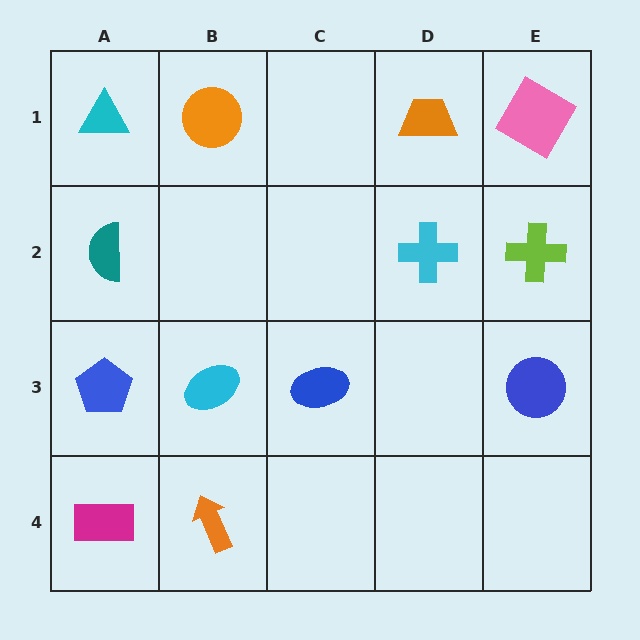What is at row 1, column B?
An orange circle.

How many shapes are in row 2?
3 shapes.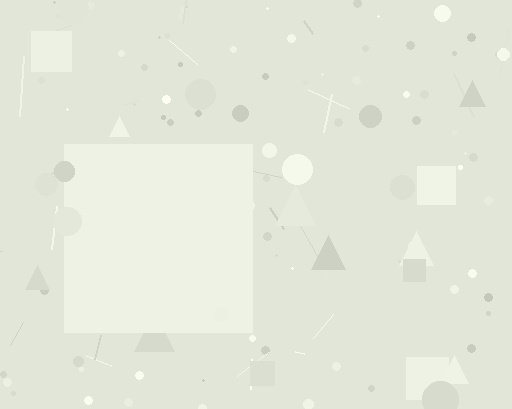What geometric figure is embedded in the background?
A square is embedded in the background.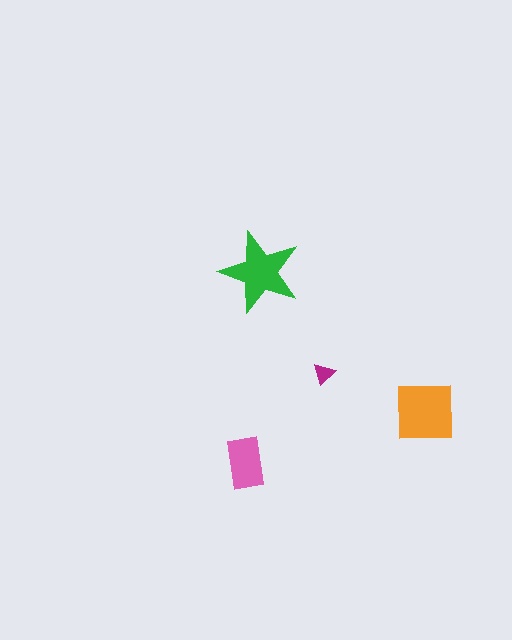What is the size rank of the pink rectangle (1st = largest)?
3rd.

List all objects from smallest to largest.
The magenta triangle, the pink rectangle, the green star, the orange square.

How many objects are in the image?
There are 4 objects in the image.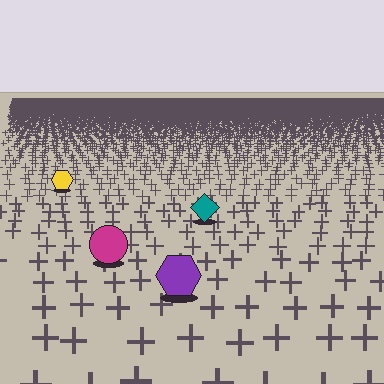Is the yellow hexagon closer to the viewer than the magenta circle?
No. The magenta circle is closer — you can tell from the texture gradient: the ground texture is coarser near it.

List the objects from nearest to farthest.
From nearest to farthest: the purple hexagon, the magenta circle, the teal diamond, the yellow hexagon.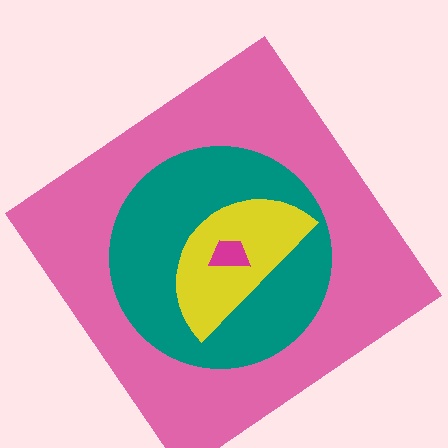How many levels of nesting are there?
4.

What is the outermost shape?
The pink diamond.